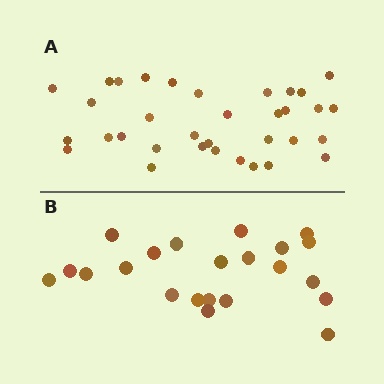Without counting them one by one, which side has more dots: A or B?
Region A (the top region) has more dots.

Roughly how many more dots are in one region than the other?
Region A has roughly 12 or so more dots than region B.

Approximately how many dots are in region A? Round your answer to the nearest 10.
About 30 dots. (The exact count is 34, which rounds to 30.)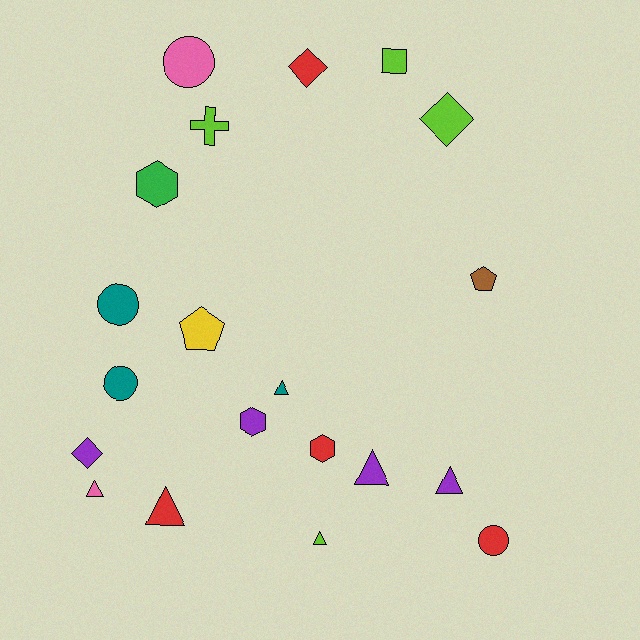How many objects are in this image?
There are 20 objects.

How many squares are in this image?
There is 1 square.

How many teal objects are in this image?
There are 3 teal objects.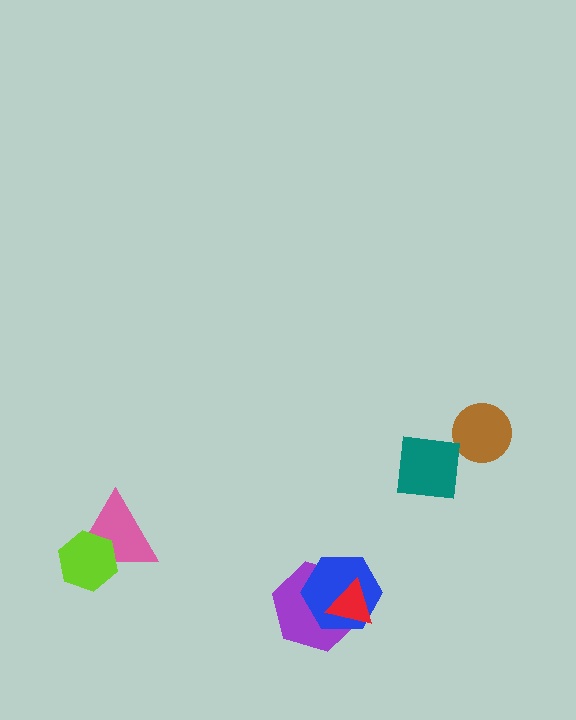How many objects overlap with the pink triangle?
1 object overlaps with the pink triangle.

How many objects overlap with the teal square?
0 objects overlap with the teal square.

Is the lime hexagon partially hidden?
No, no other shape covers it.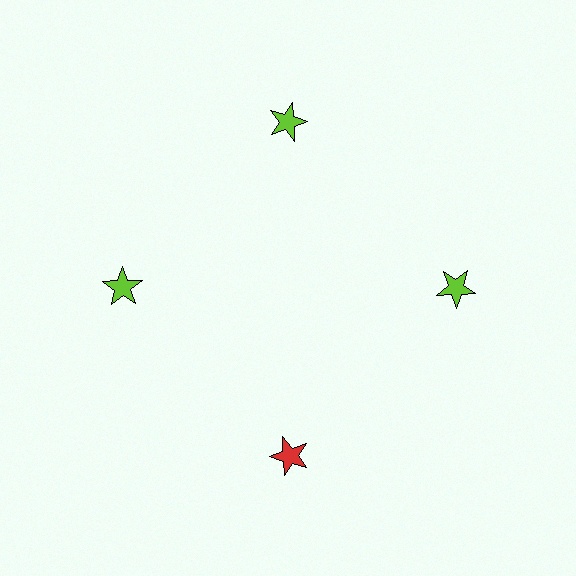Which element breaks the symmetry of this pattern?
The red star at roughly the 6 o'clock position breaks the symmetry. All other shapes are lime stars.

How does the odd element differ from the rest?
It has a different color: red instead of lime.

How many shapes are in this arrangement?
There are 4 shapes arranged in a ring pattern.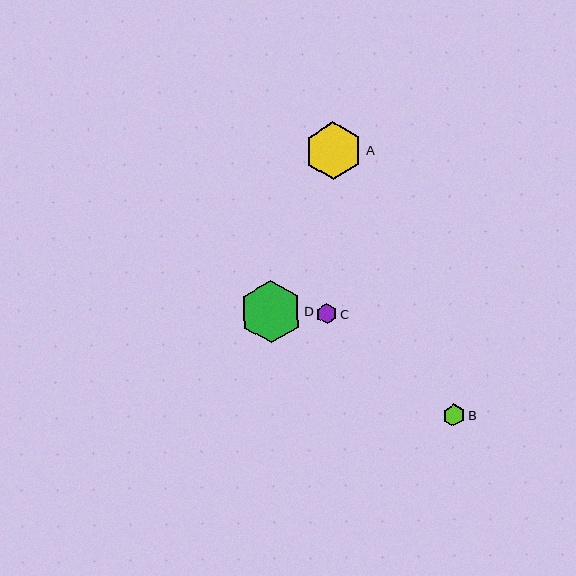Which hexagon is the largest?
Hexagon D is the largest with a size of approximately 62 pixels.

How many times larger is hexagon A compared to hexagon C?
Hexagon A is approximately 2.8 times the size of hexagon C.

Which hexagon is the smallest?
Hexagon C is the smallest with a size of approximately 21 pixels.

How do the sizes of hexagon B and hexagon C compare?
Hexagon B and hexagon C are approximately the same size.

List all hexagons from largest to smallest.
From largest to smallest: D, A, B, C.